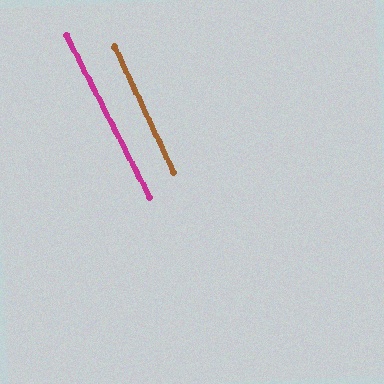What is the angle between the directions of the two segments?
Approximately 2 degrees.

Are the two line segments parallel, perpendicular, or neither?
Parallel — their directions differ by only 1.9°.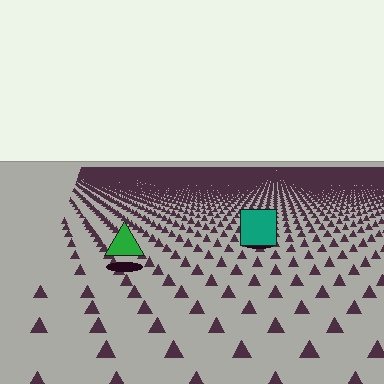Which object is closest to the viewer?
The green triangle is closest. The texture marks near it are larger and more spread out.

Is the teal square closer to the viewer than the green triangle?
No. The green triangle is closer — you can tell from the texture gradient: the ground texture is coarser near it.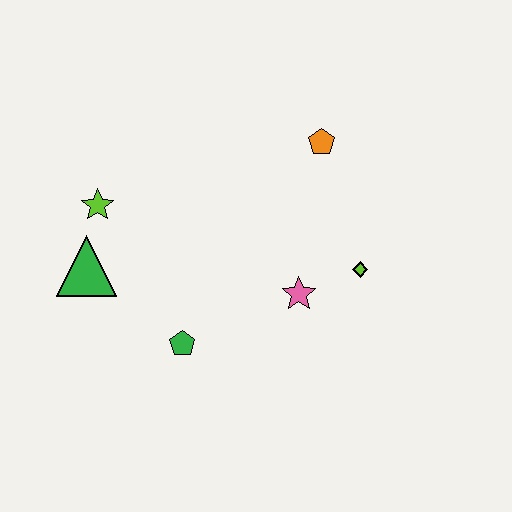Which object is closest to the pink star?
The lime diamond is closest to the pink star.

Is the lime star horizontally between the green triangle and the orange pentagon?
Yes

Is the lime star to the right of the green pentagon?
No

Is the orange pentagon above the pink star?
Yes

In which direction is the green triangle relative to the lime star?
The green triangle is below the lime star.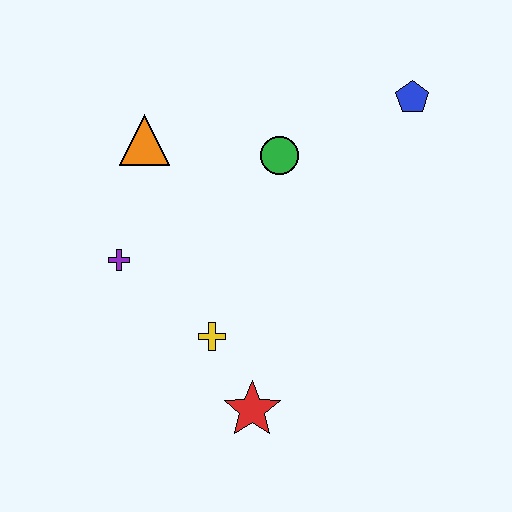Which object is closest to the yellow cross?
The red star is closest to the yellow cross.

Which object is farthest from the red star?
The blue pentagon is farthest from the red star.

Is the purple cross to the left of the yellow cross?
Yes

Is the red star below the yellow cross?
Yes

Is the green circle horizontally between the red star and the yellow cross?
No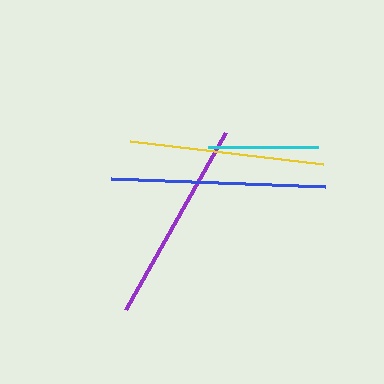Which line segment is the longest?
The blue line is the longest at approximately 215 pixels.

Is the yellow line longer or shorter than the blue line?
The blue line is longer than the yellow line.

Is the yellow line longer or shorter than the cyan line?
The yellow line is longer than the cyan line.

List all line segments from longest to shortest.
From longest to shortest: blue, purple, yellow, cyan.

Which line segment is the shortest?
The cyan line is the shortest at approximately 109 pixels.